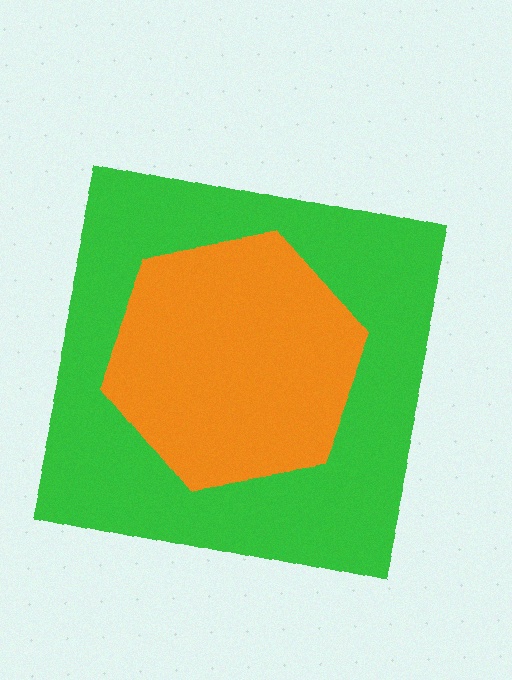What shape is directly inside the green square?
The orange hexagon.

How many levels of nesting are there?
2.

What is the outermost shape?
The green square.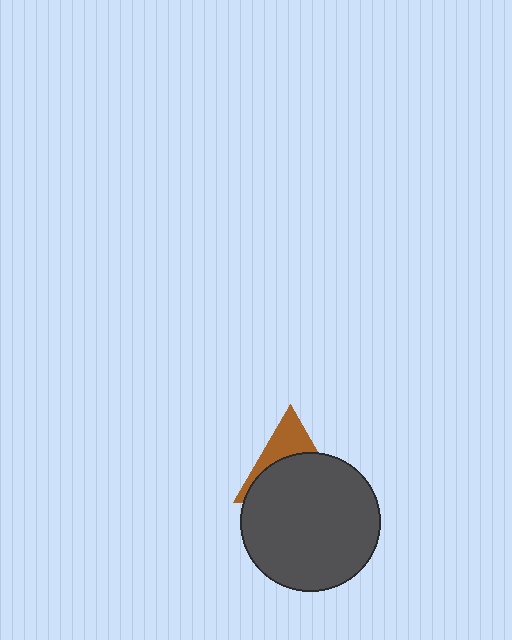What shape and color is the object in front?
The object in front is a dark gray circle.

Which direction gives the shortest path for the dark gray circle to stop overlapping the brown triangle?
Moving down gives the shortest separation.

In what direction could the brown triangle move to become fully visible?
The brown triangle could move up. That would shift it out from behind the dark gray circle entirely.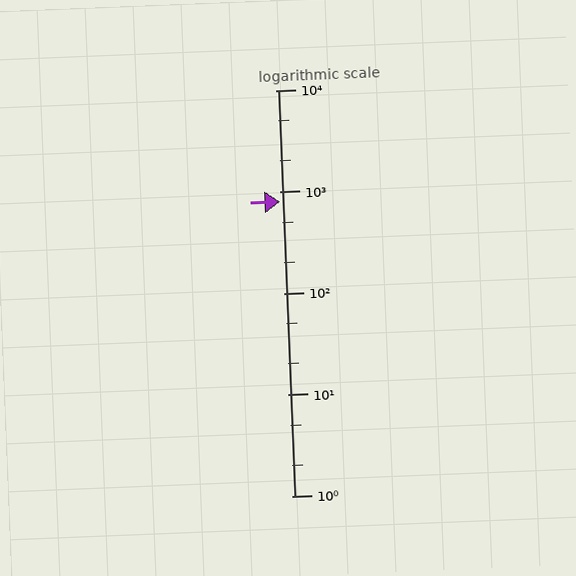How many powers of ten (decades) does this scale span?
The scale spans 4 decades, from 1 to 10000.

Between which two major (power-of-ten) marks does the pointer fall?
The pointer is between 100 and 1000.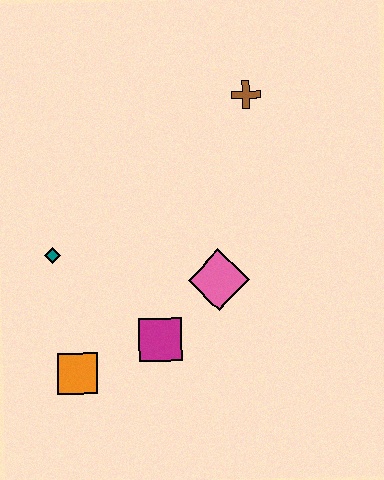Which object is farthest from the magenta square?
The brown cross is farthest from the magenta square.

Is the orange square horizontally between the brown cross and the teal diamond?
Yes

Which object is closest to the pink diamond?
The magenta square is closest to the pink diamond.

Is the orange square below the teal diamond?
Yes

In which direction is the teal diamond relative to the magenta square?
The teal diamond is to the left of the magenta square.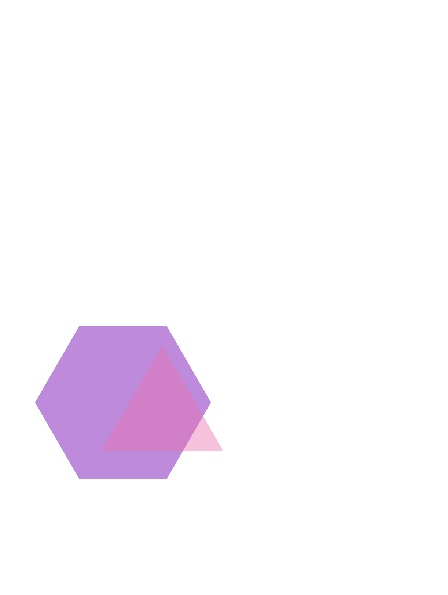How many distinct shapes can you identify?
There are 2 distinct shapes: a purple hexagon, a pink triangle.